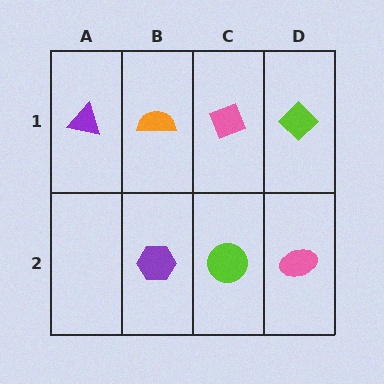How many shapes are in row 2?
3 shapes.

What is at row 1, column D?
A lime diamond.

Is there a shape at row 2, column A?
No, that cell is empty.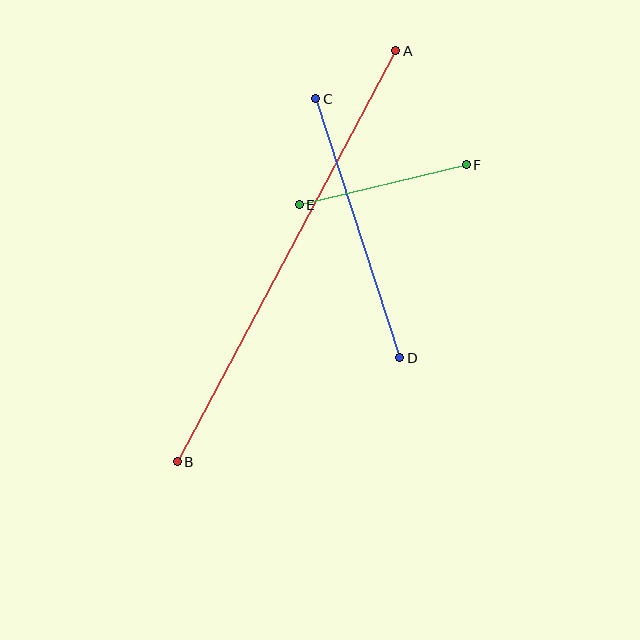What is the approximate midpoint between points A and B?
The midpoint is at approximately (286, 256) pixels.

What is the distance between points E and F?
The distance is approximately 172 pixels.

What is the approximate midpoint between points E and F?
The midpoint is at approximately (383, 185) pixels.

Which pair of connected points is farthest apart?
Points A and B are farthest apart.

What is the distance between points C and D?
The distance is approximately 272 pixels.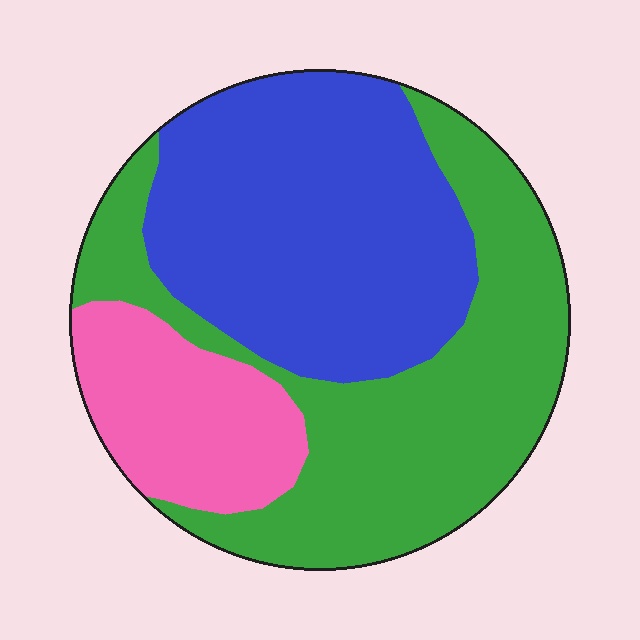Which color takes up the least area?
Pink, at roughly 15%.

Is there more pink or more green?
Green.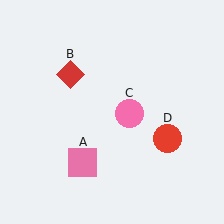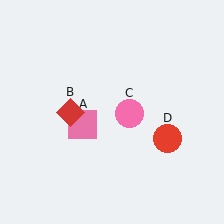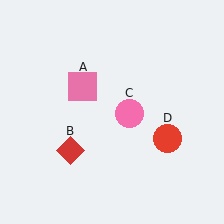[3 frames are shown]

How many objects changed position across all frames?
2 objects changed position: pink square (object A), red diamond (object B).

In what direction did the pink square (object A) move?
The pink square (object A) moved up.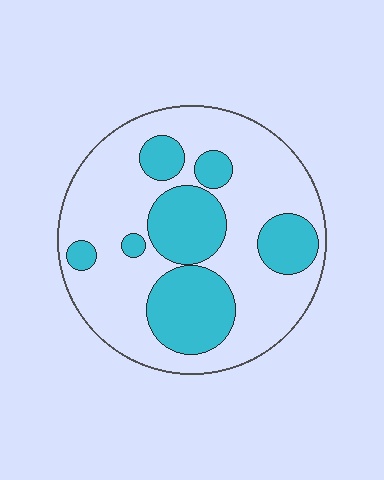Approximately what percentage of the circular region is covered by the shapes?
Approximately 30%.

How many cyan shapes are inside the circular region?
7.